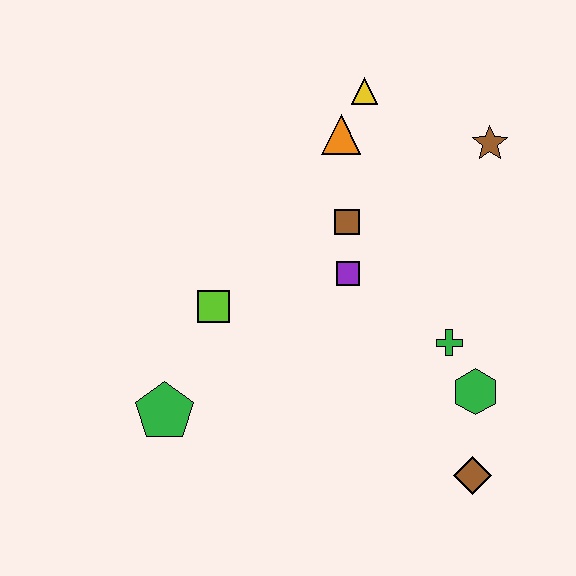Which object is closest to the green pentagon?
The lime square is closest to the green pentagon.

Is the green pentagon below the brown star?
Yes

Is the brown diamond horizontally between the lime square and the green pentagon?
No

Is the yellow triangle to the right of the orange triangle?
Yes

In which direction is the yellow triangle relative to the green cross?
The yellow triangle is above the green cross.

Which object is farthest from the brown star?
The green pentagon is farthest from the brown star.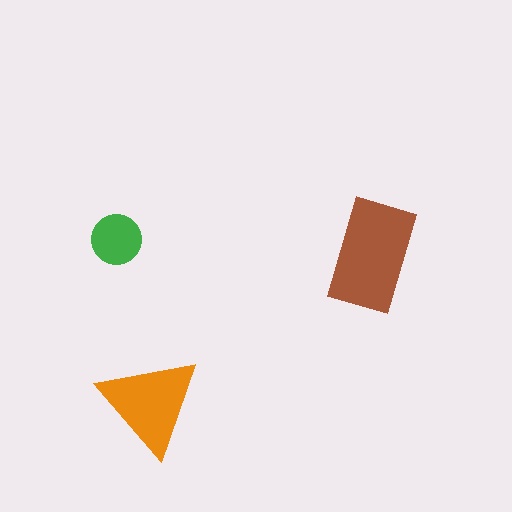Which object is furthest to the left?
The green circle is leftmost.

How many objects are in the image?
There are 3 objects in the image.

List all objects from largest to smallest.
The brown rectangle, the orange triangle, the green circle.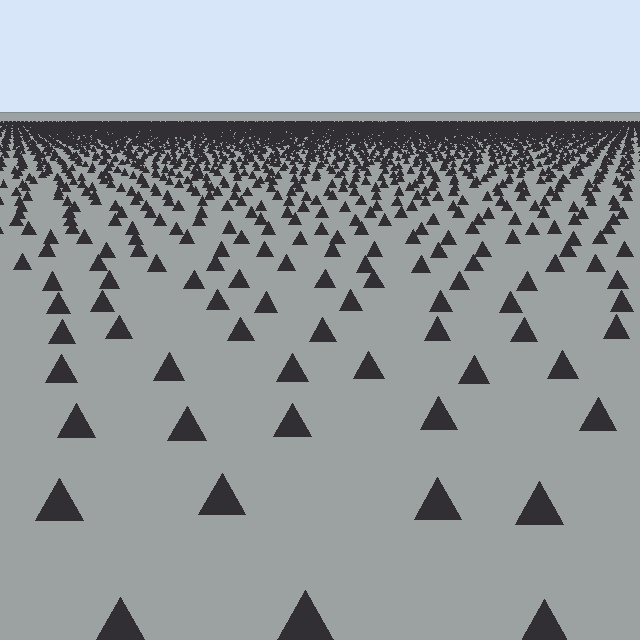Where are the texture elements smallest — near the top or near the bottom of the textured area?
Near the top.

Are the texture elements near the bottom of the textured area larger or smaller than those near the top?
Larger. Near the bottom, elements are closer to the viewer and appear at a bigger on-screen size.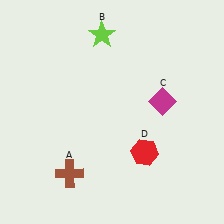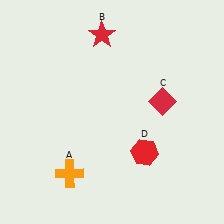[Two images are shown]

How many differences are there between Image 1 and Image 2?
There are 3 differences between the two images.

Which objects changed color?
A changed from brown to orange. B changed from lime to red. C changed from magenta to red.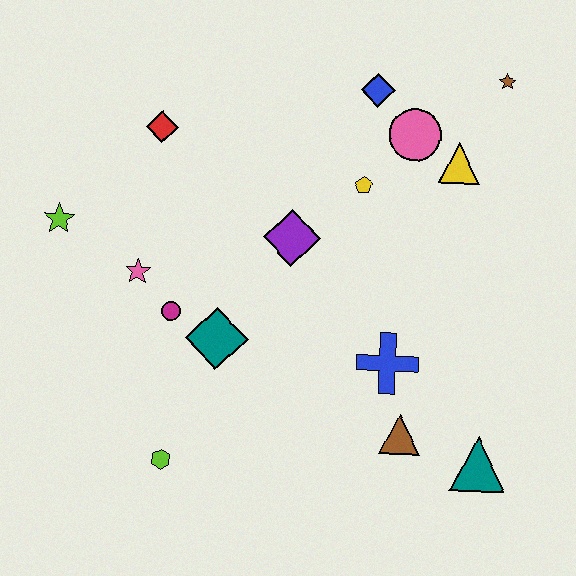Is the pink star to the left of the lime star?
No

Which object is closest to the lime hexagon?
The teal diamond is closest to the lime hexagon.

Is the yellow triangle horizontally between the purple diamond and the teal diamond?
No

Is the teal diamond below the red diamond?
Yes